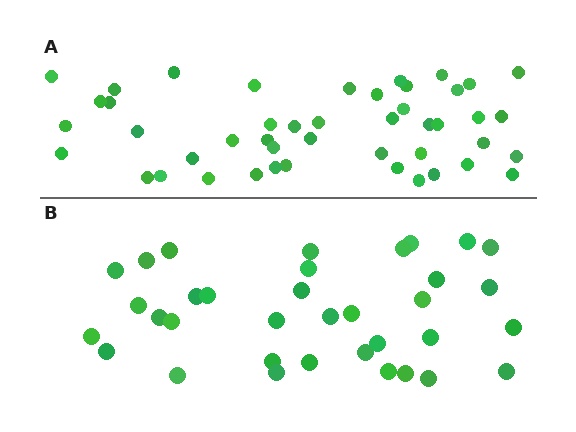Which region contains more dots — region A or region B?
Region A (the top region) has more dots.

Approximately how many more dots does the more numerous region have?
Region A has roughly 12 or so more dots than region B.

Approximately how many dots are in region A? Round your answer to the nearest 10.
About 50 dots. (The exact count is 46, which rounds to 50.)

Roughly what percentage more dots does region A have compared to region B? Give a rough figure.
About 30% more.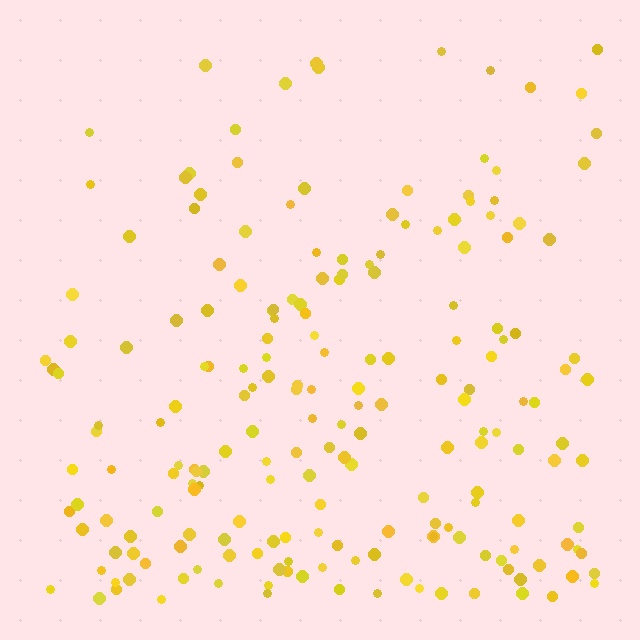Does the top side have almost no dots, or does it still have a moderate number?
Still a moderate number, just noticeably fewer than the bottom.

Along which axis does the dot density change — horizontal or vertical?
Vertical.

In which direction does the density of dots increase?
From top to bottom, with the bottom side densest.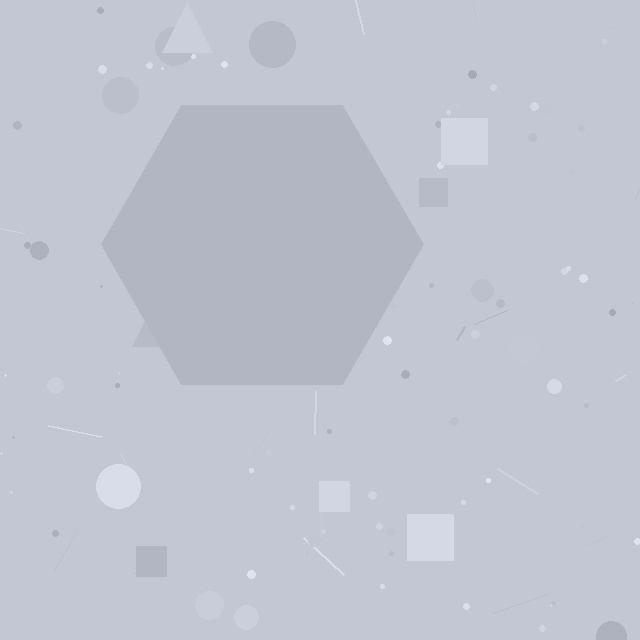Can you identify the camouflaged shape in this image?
The camouflaged shape is a hexagon.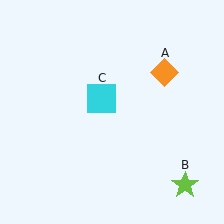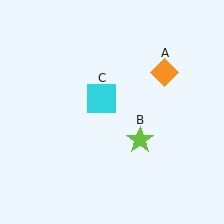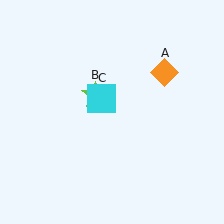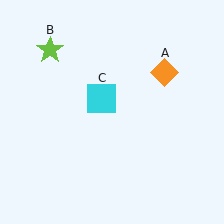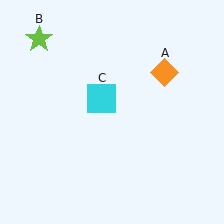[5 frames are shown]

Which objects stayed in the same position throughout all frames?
Orange diamond (object A) and cyan square (object C) remained stationary.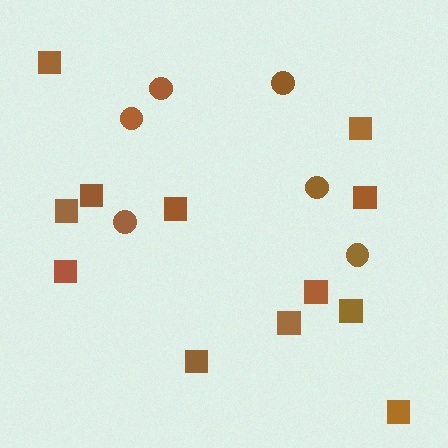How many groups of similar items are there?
There are 2 groups: one group of circles (6) and one group of squares (12).